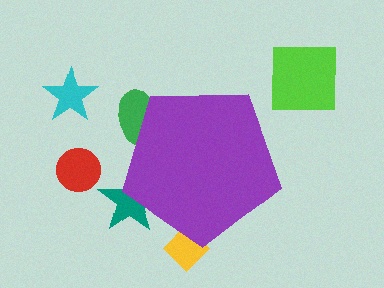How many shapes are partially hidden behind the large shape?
3 shapes are partially hidden.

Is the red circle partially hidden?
No, the red circle is fully visible.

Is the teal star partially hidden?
Yes, the teal star is partially hidden behind the purple pentagon.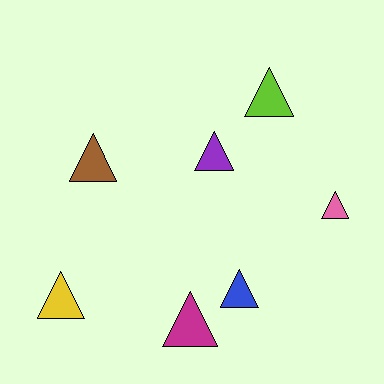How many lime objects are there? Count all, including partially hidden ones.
There is 1 lime object.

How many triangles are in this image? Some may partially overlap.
There are 7 triangles.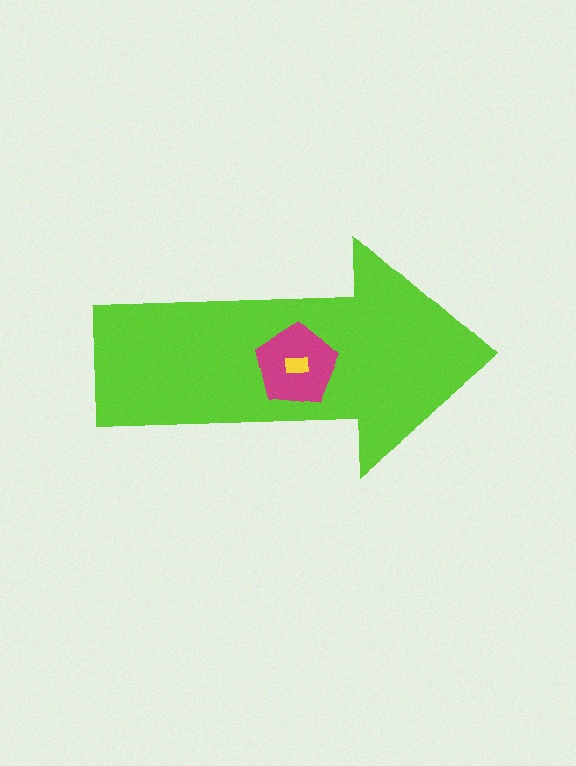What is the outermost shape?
The lime arrow.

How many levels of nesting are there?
3.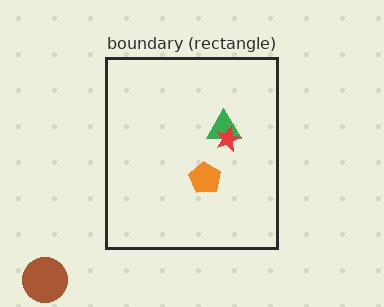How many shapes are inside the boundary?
3 inside, 1 outside.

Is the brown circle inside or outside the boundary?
Outside.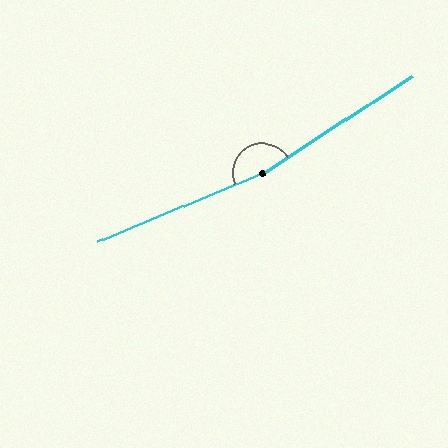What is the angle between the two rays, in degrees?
Approximately 170 degrees.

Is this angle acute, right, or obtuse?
It is obtuse.